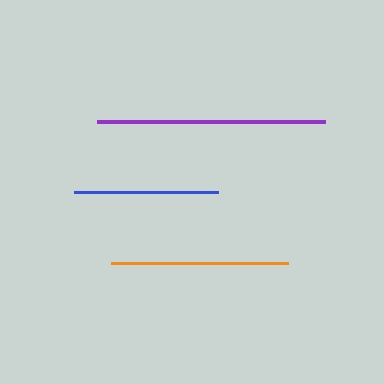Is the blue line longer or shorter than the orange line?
The orange line is longer than the blue line.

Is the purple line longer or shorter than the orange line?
The purple line is longer than the orange line.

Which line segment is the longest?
The purple line is the longest at approximately 228 pixels.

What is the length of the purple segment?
The purple segment is approximately 228 pixels long.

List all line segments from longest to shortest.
From longest to shortest: purple, orange, blue.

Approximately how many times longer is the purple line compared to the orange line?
The purple line is approximately 1.3 times the length of the orange line.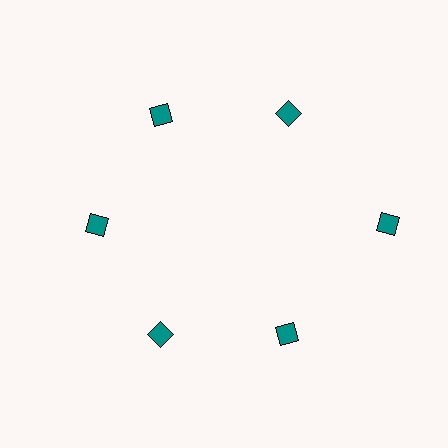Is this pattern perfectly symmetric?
No. The 6 teal diamonds are arranged in a ring, but one element near the 3 o'clock position is pushed outward from the center, breaking the 6-fold rotational symmetry.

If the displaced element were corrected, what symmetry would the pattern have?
It would have 6-fold rotational symmetry — the pattern would map onto itself every 60 degrees.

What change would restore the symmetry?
The symmetry would be restored by moving it inward, back onto the ring so that all 6 diamonds sit at equal angles and equal distance from the center.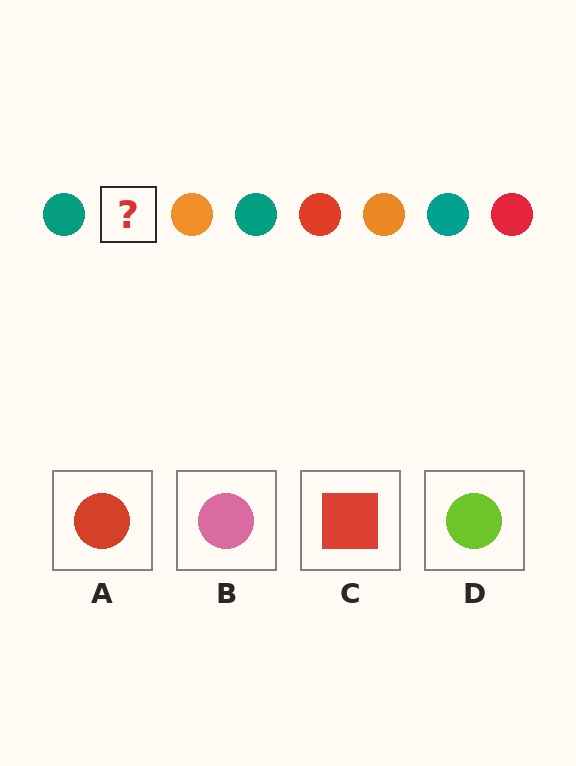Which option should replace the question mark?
Option A.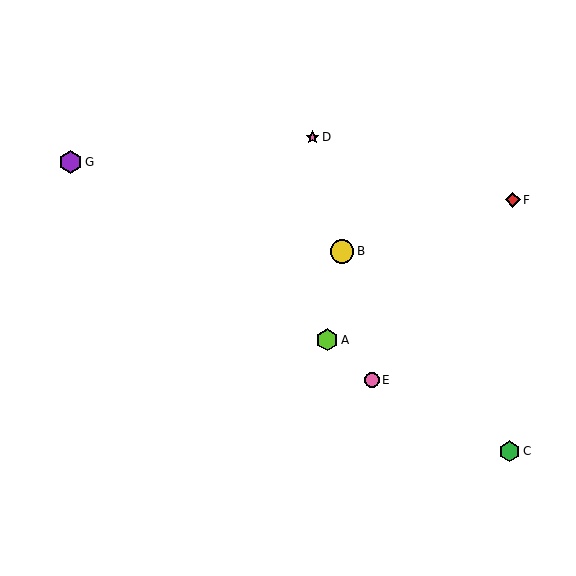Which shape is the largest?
The yellow circle (labeled B) is the largest.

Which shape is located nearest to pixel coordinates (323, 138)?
The pink star (labeled D) at (313, 137) is nearest to that location.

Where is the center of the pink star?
The center of the pink star is at (313, 137).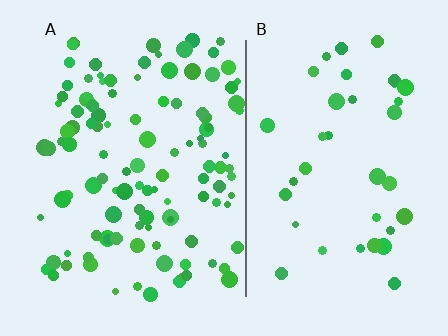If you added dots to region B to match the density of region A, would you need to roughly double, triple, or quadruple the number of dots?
Approximately triple.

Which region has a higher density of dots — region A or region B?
A (the left).